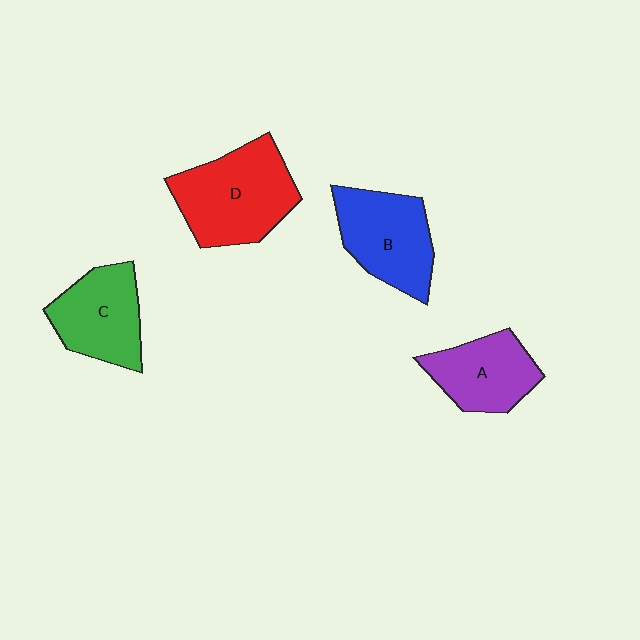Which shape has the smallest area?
Shape A (purple).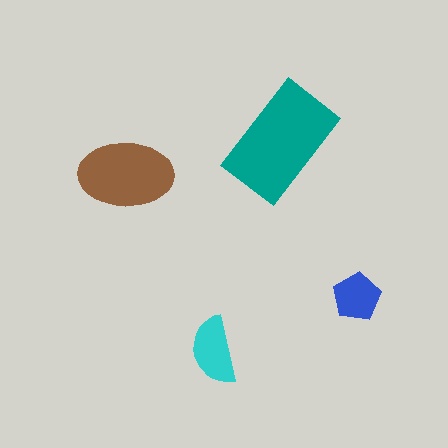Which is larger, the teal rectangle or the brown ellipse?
The teal rectangle.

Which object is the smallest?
The blue pentagon.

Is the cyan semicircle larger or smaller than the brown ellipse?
Smaller.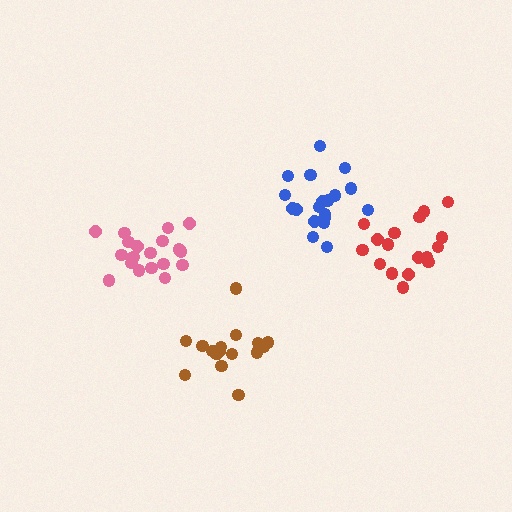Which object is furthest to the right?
The red cluster is rightmost.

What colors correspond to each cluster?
The clusters are colored: red, pink, blue, brown.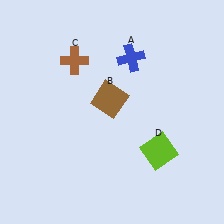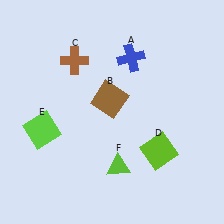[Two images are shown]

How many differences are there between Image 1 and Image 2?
There are 2 differences between the two images.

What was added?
A lime square (E), a lime triangle (F) were added in Image 2.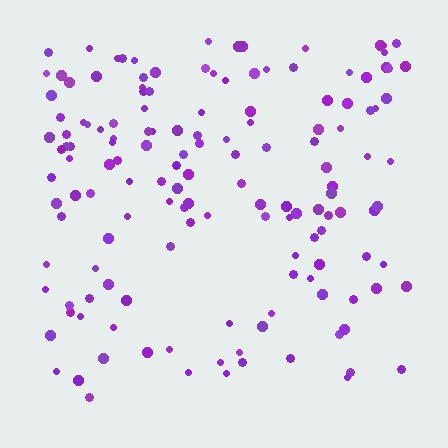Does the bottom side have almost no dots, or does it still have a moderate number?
Still a moderate number, just noticeably fewer than the top.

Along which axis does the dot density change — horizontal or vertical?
Vertical.